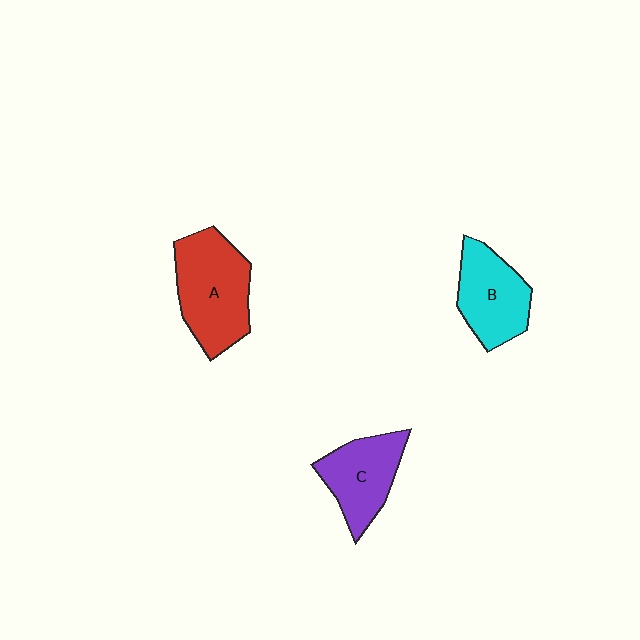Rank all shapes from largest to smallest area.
From largest to smallest: A (red), B (cyan), C (purple).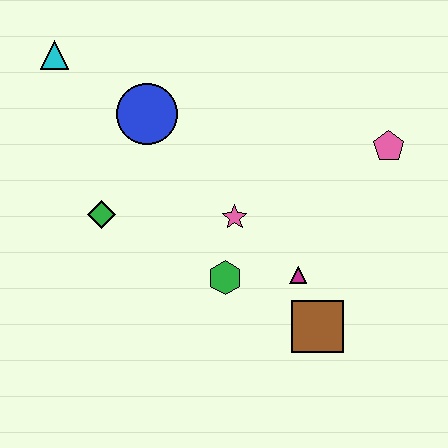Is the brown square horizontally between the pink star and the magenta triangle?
No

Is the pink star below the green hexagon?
No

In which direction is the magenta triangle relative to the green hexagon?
The magenta triangle is to the right of the green hexagon.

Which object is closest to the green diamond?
The blue circle is closest to the green diamond.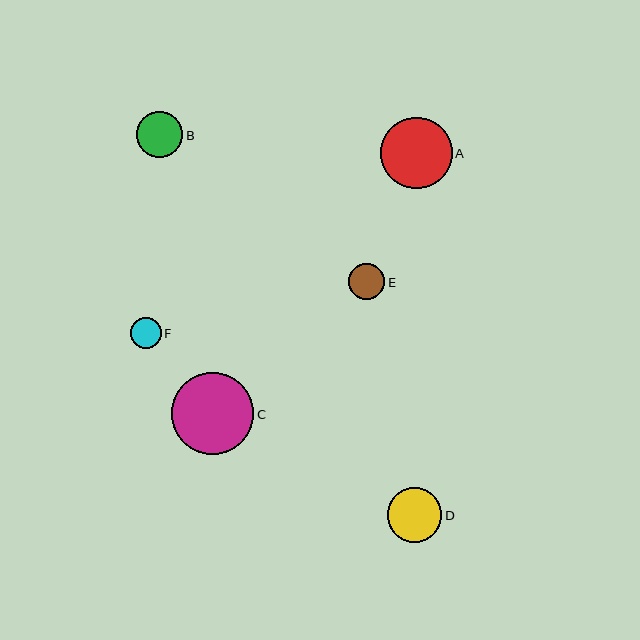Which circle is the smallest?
Circle F is the smallest with a size of approximately 31 pixels.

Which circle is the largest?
Circle C is the largest with a size of approximately 82 pixels.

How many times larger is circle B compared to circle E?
Circle B is approximately 1.3 times the size of circle E.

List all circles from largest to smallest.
From largest to smallest: C, A, D, B, E, F.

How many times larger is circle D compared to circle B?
Circle D is approximately 1.2 times the size of circle B.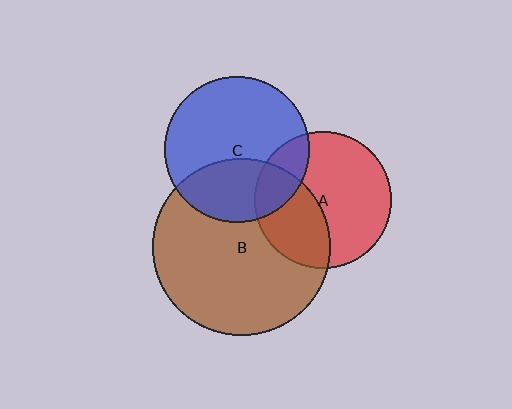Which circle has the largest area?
Circle B (brown).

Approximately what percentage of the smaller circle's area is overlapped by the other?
Approximately 20%.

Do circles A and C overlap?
Yes.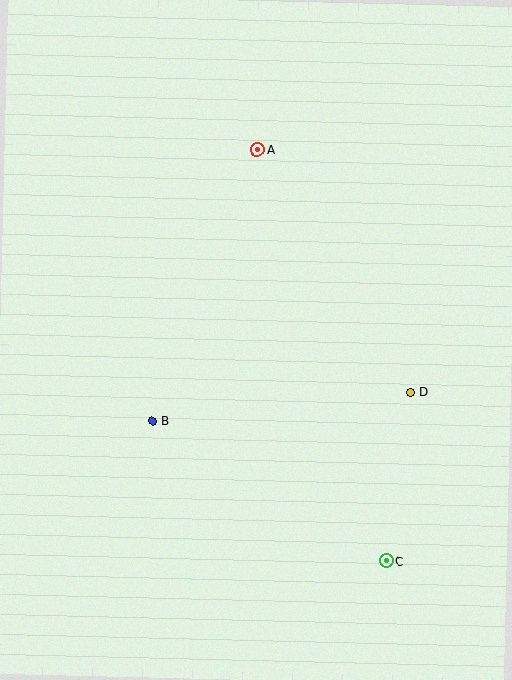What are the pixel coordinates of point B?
Point B is at (152, 421).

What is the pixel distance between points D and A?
The distance between D and A is 286 pixels.